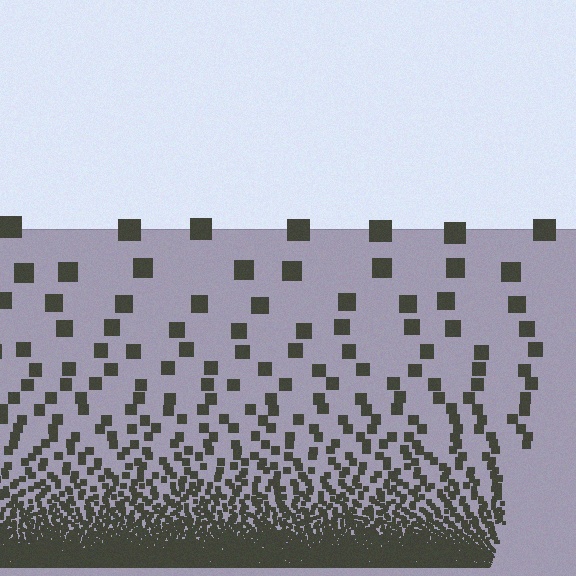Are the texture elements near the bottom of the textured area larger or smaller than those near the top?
Smaller. The gradient is inverted — elements near the bottom are smaller and denser.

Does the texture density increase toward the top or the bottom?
Density increases toward the bottom.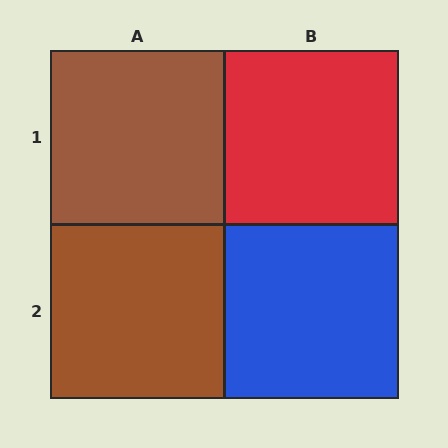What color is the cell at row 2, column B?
Blue.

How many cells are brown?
2 cells are brown.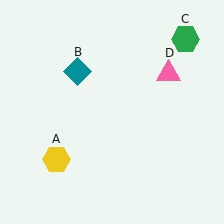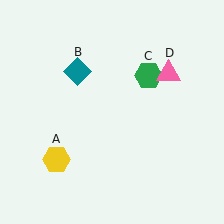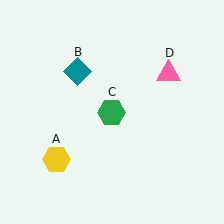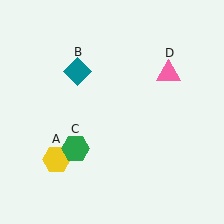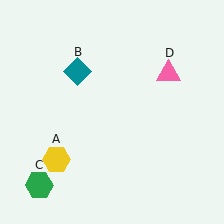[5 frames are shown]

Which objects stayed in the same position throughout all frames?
Yellow hexagon (object A) and teal diamond (object B) and pink triangle (object D) remained stationary.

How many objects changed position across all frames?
1 object changed position: green hexagon (object C).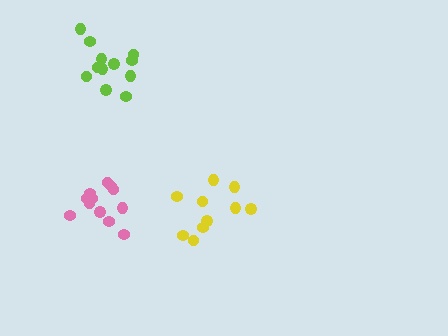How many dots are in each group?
Group 1: 12 dots, Group 2: 12 dots, Group 3: 10 dots (34 total).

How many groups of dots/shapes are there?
There are 3 groups.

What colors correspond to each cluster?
The clusters are colored: lime, pink, yellow.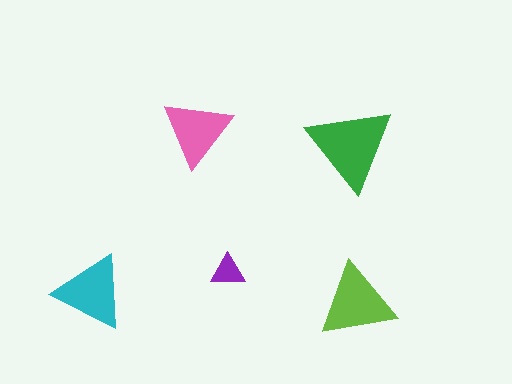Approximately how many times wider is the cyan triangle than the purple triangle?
About 2 times wider.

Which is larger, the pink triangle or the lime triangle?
The lime one.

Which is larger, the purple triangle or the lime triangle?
The lime one.